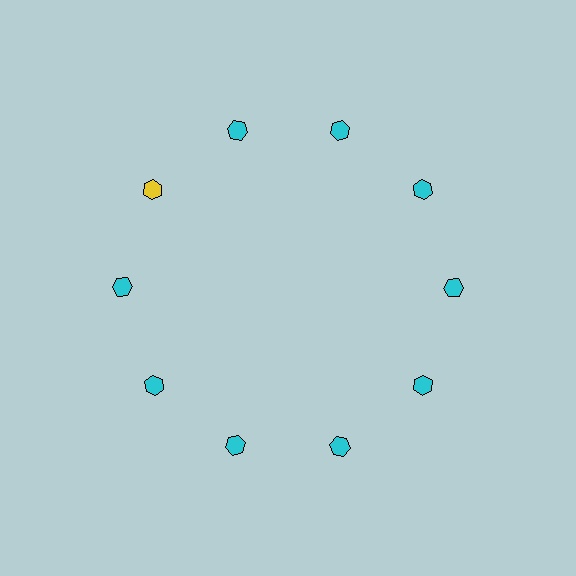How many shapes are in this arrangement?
There are 10 shapes arranged in a ring pattern.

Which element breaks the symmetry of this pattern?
The yellow hexagon at roughly the 10 o'clock position breaks the symmetry. All other shapes are cyan hexagons.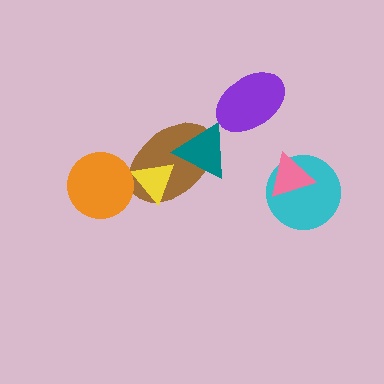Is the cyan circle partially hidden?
Yes, it is partially covered by another shape.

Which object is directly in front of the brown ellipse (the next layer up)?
The yellow triangle is directly in front of the brown ellipse.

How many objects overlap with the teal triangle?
1 object overlaps with the teal triangle.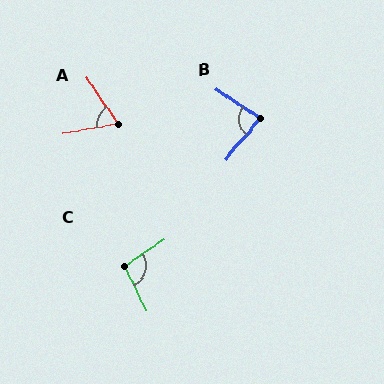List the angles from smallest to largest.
A (66°), B (84°), C (98°).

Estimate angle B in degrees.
Approximately 84 degrees.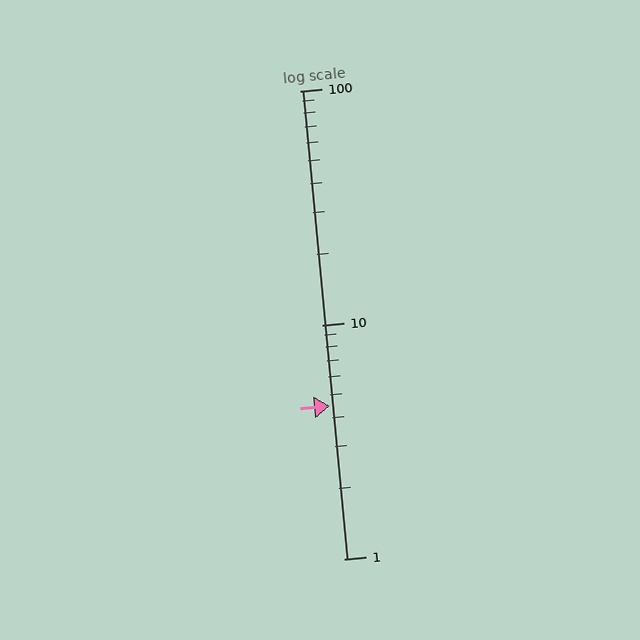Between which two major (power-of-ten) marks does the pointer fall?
The pointer is between 1 and 10.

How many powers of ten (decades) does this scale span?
The scale spans 2 decades, from 1 to 100.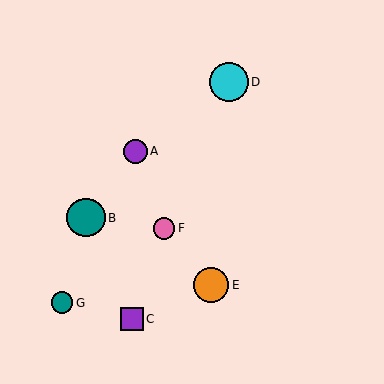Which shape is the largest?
The cyan circle (labeled D) is the largest.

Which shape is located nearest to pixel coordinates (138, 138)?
The purple circle (labeled A) at (135, 151) is nearest to that location.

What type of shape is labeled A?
Shape A is a purple circle.